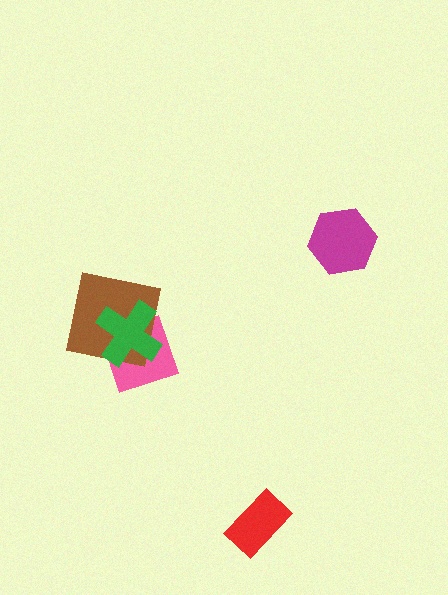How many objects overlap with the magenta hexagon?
0 objects overlap with the magenta hexagon.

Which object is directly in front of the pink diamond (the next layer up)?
The brown square is directly in front of the pink diamond.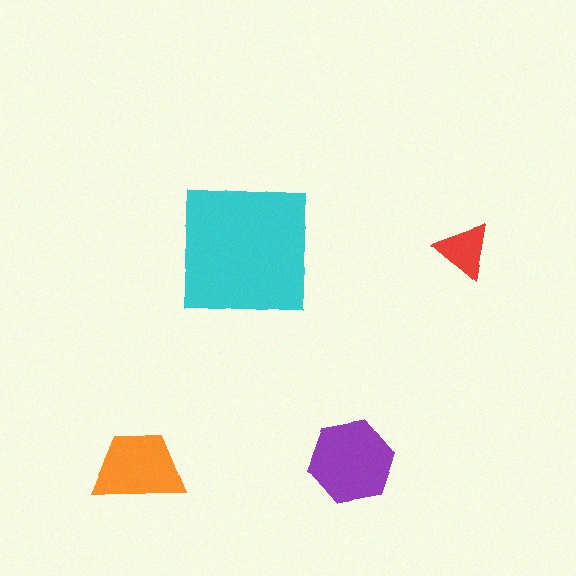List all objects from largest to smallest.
The cyan square, the purple hexagon, the orange trapezoid, the red triangle.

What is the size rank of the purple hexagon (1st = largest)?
2nd.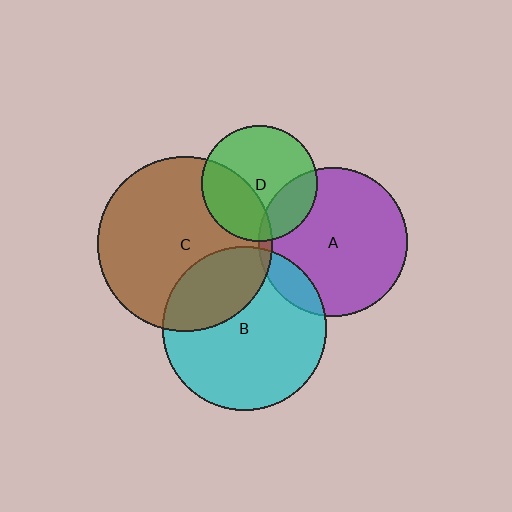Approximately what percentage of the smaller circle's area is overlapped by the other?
Approximately 10%.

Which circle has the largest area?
Circle C (brown).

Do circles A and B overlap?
Yes.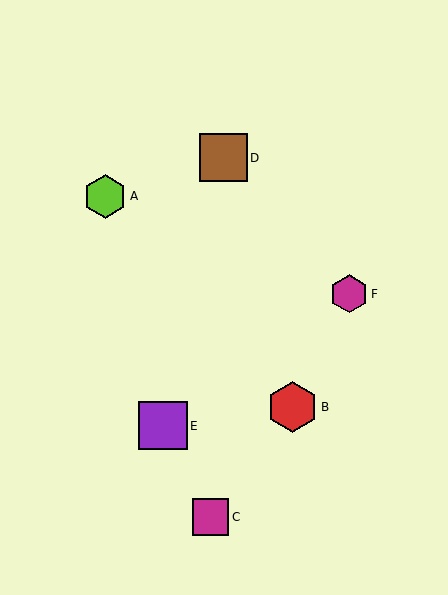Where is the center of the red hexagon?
The center of the red hexagon is at (293, 407).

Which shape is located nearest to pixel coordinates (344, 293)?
The magenta hexagon (labeled F) at (349, 294) is nearest to that location.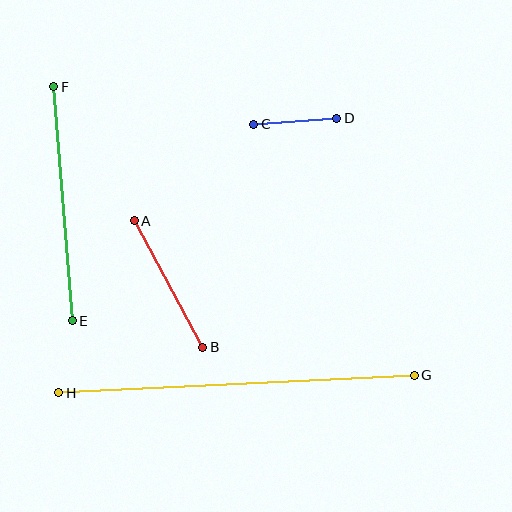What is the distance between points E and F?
The distance is approximately 235 pixels.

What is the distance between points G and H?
The distance is approximately 356 pixels.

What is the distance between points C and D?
The distance is approximately 83 pixels.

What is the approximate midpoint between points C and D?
The midpoint is at approximately (295, 121) pixels.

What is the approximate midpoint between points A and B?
The midpoint is at approximately (168, 284) pixels.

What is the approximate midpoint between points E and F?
The midpoint is at approximately (63, 204) pixels.